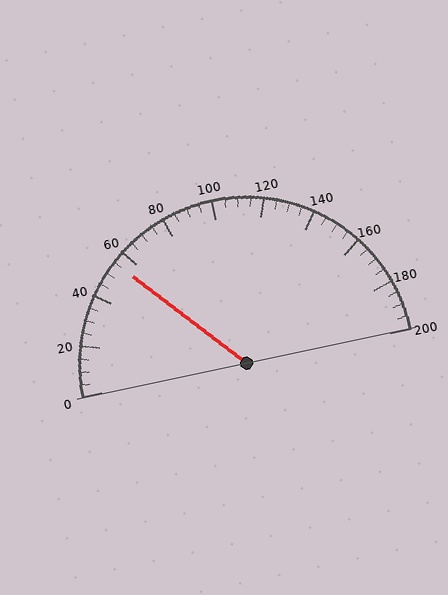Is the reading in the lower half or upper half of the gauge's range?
The reading is in the lower half of the range (0 to 200).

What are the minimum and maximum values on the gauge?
The gauge ranges from 0 to 200.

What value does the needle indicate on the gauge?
The needle indicates approximately 55.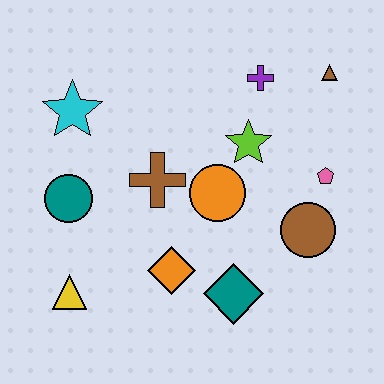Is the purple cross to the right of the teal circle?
Yes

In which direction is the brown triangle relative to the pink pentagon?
The brown triangle is above the pink pentagon.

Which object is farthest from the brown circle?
The cyan star is farthest from the brown circle.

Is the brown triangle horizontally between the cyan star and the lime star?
No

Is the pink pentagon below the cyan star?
Yes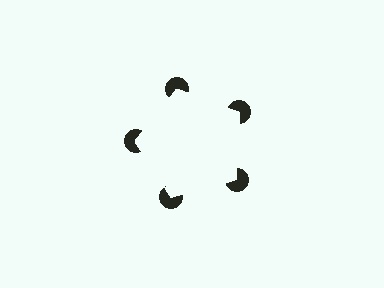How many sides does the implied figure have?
5 sides.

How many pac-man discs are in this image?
There are 5 — one at each vertex of the illusory pentagon.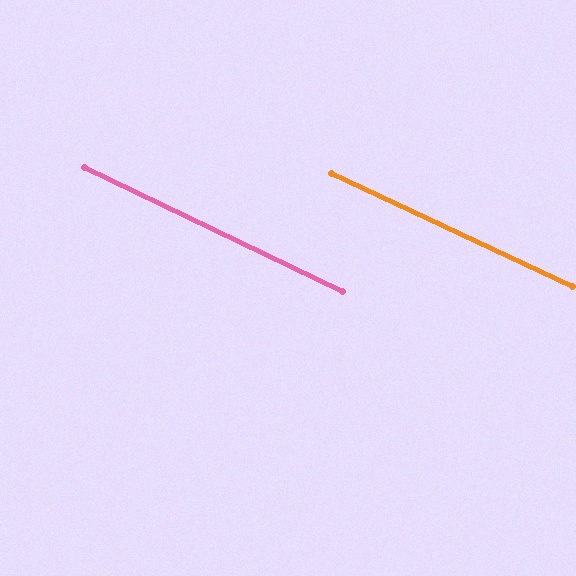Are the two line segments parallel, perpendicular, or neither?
Parallel — their directions differ by only 0.7°.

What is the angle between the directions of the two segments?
Approximately 1 degree.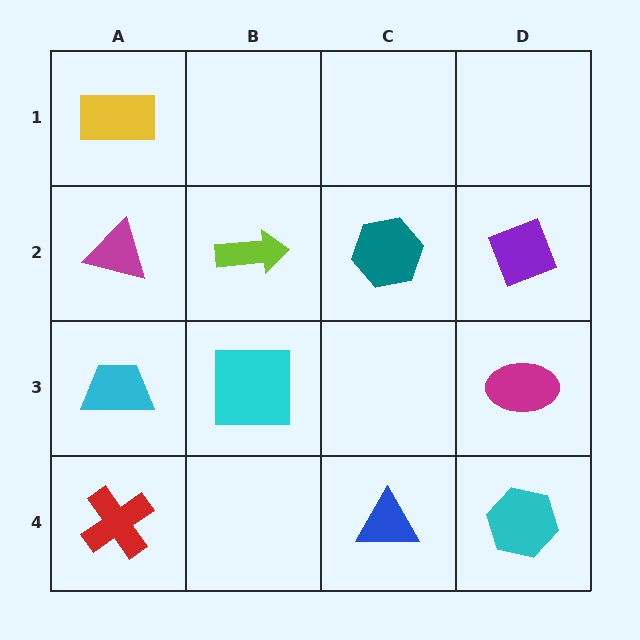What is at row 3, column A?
A cyan trapezoid.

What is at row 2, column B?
A lime arrow.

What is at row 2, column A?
A magenta triangle.